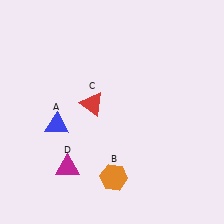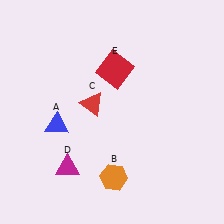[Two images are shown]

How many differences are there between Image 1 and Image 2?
There is 1 difference between the two images.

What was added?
A red square (E) was added in Image 2.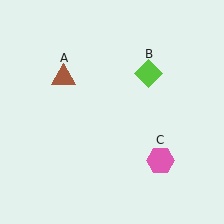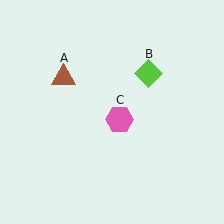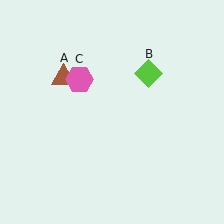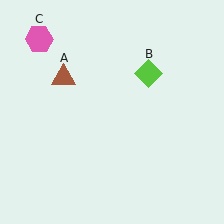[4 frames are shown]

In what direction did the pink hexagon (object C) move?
The pink hexagon (object C) moved up and to the left.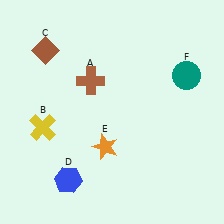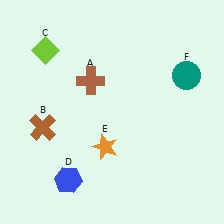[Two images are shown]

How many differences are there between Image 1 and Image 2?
There are 2 differences between the two images.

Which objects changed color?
B changed from yellow to brown. C changed from brown to lime.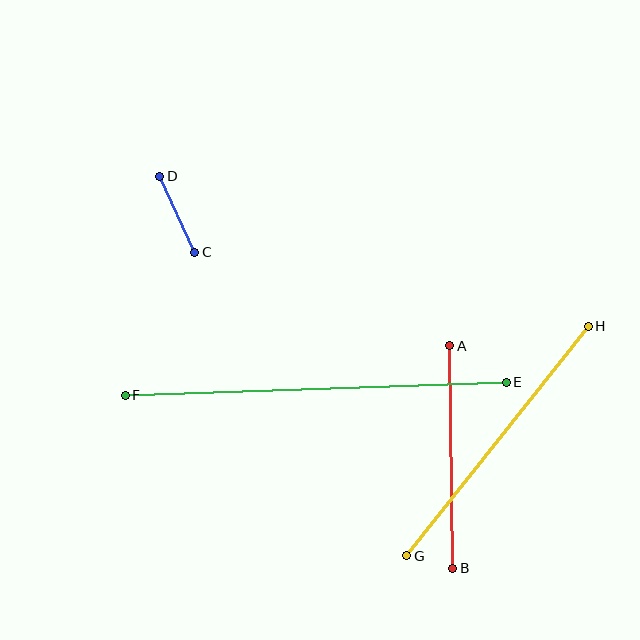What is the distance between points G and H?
The distance is approximately 293 pixels.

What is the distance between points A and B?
The distance is approximately 222 pixels.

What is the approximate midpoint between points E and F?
The midpoint is at approximately (316, 389) pixels.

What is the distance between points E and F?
The distance is approximately 381 pixels.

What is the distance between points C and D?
The distance is approximately 84 pixels.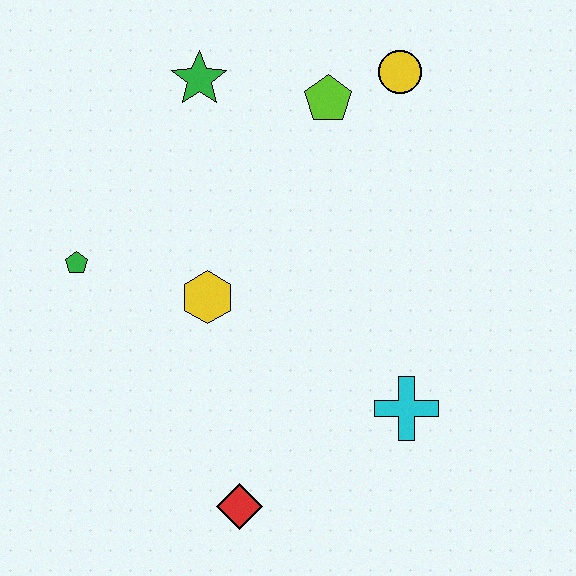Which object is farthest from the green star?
The red diamond is farthest from the green star.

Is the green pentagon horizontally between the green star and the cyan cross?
No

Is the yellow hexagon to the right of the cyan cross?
No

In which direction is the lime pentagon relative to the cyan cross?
The lime pentagon is above the cyan cross.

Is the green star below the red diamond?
No